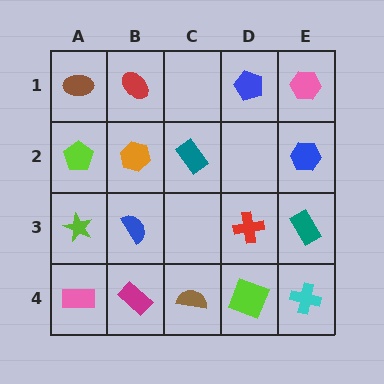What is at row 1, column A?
A brown ellipse.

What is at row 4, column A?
A pink rectangle.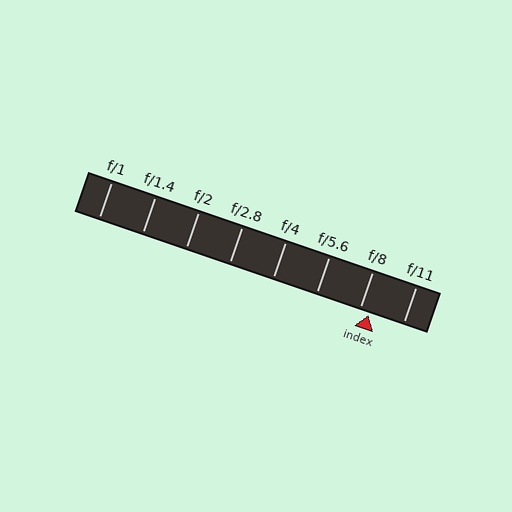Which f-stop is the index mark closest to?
The index mark is closest to f/8.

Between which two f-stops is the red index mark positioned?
The index mark is between f/8 and f/11.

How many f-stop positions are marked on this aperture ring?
There are 8 f-stop positions marked.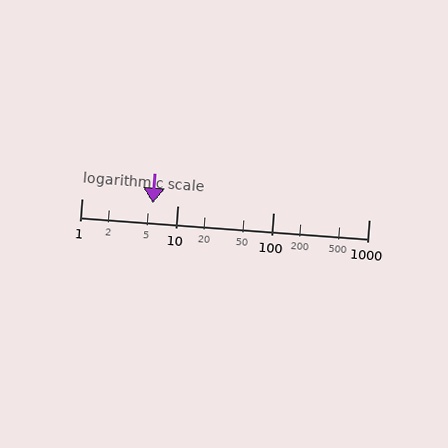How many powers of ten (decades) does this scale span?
The scale spans 3 decades, from 1 to 1000.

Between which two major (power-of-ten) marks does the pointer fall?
The pointer is between 1 and 10.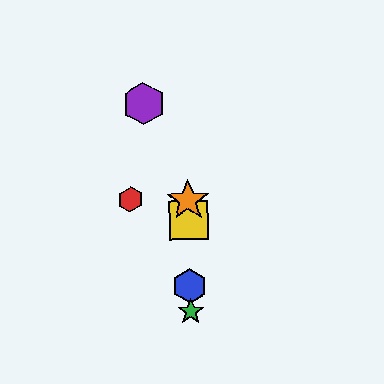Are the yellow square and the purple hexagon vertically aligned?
No, the yellow square is at x≈189 and the purple hexagon is at x≈144.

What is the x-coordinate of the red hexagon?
The red hexagon is at x≈131.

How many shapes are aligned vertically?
4 shapes (the blue hexagon, the green star, the yellow square, the orange star) are aligned vertically.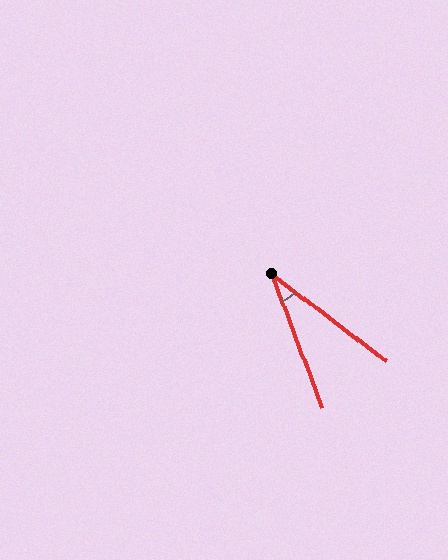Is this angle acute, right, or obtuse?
It is acute.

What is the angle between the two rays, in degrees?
Approximately 32 degrees.